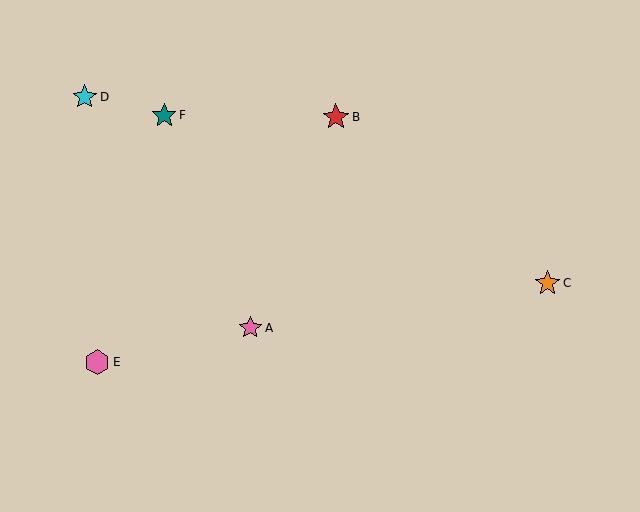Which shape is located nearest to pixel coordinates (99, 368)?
The pink hexagon (labeled E) at (97, 362) is nearest to that location.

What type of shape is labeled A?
Shape A is a pink star.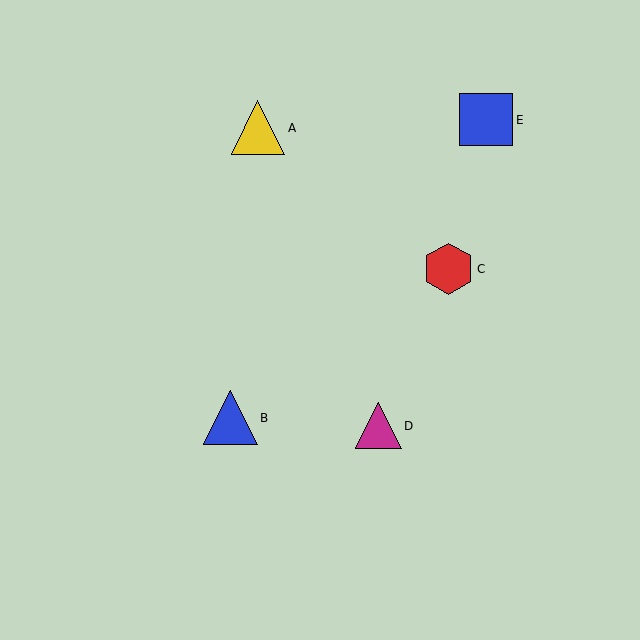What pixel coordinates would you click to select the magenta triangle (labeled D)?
Click at (378, 426) to select the magenta triangle D.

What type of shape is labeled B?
Shape B is a blue triangle.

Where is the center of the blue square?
The center of the blue square is at (486, 120).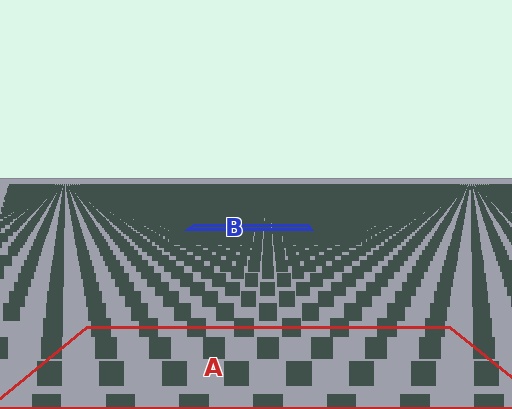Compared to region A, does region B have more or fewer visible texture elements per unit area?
Region B has more texture elements per unit area — they are packed more densely because it is farther away.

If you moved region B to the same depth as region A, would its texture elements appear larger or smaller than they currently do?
They would appear larger. At a closer depth, the same texture elements are projected at a bigger on-screen size.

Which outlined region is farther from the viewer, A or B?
Region B is farther from the viewer — the texture elements inside it appear smaller and more densely packed.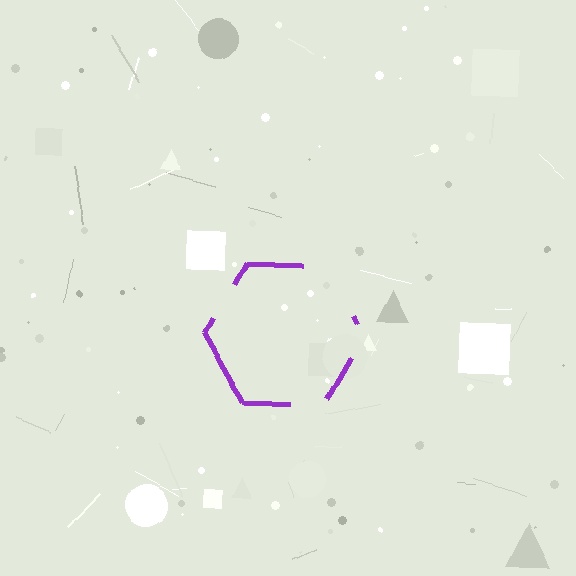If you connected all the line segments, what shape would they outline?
They would outline a hexagon.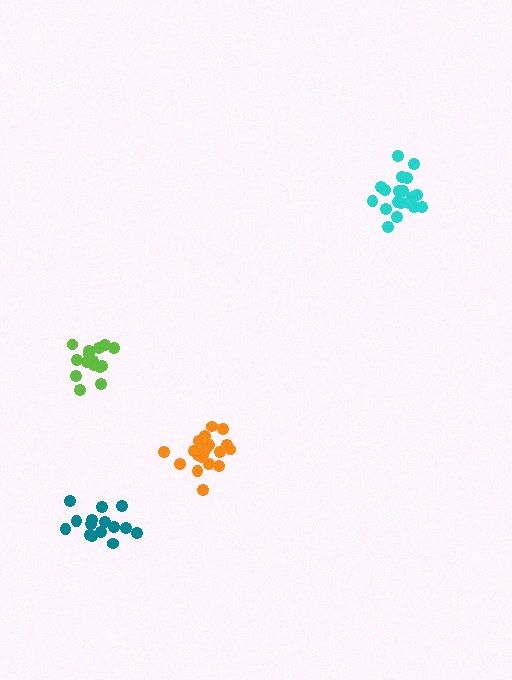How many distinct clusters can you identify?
There are 4 distinct clusters.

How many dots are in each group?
Group 1: 15 dots, Group 2: 20 dots, Group 3: 19 dots, Group 4: 15 dots (69 total).